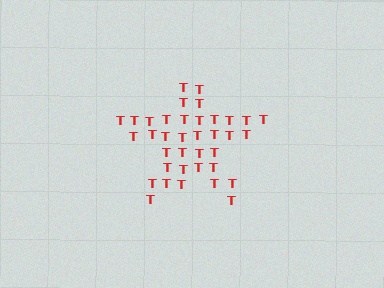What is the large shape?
The large shape is a star.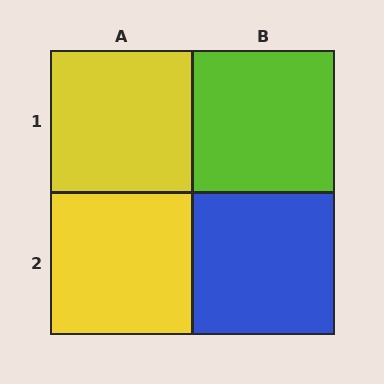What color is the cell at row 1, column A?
Yellow.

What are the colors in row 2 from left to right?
Yellow, blue.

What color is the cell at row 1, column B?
Lime.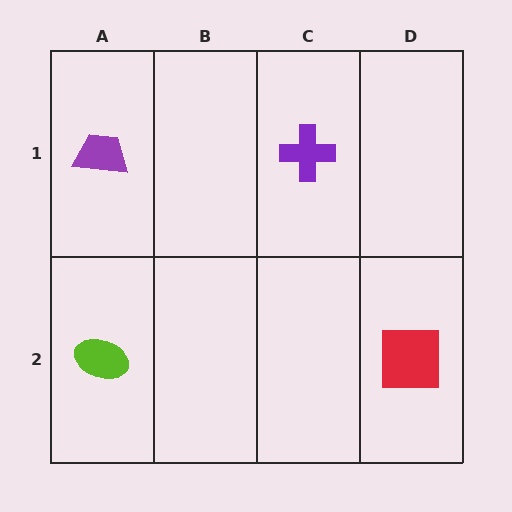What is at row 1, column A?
A purple trapezoid.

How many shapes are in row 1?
2 shapes.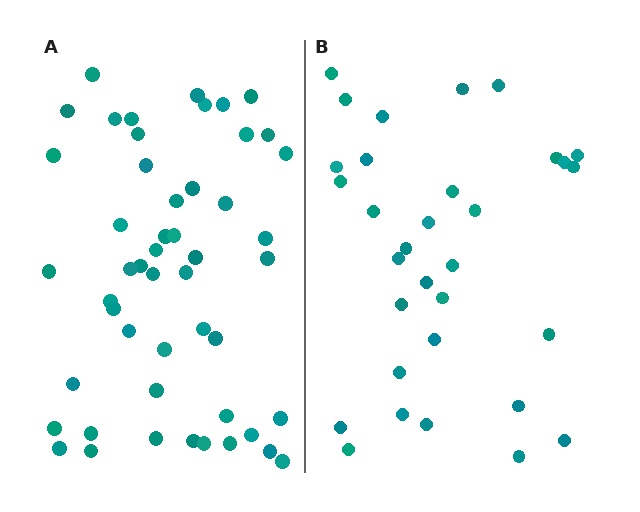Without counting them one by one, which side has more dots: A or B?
Region A (the left region) has more dots.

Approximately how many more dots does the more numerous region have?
Region A has approximately 20 more dots than region B.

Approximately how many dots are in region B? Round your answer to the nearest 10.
About 30 dots. (The exact count is 32, which rounds to 30.)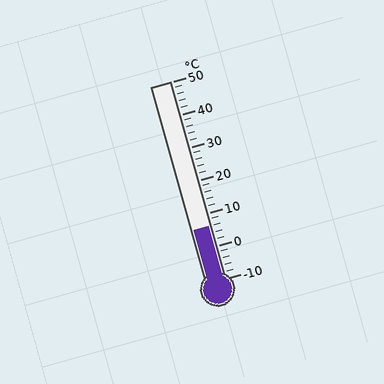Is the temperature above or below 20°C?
The temperature is below 20°C.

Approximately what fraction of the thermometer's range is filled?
The thermometer is filled to approximately 25% of its range.